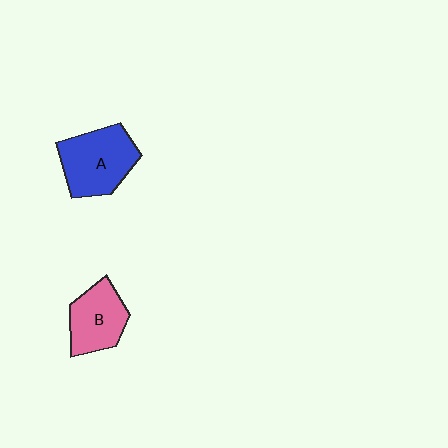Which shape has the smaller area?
Shape B (pink).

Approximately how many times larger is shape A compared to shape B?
Approximately 1.3 times.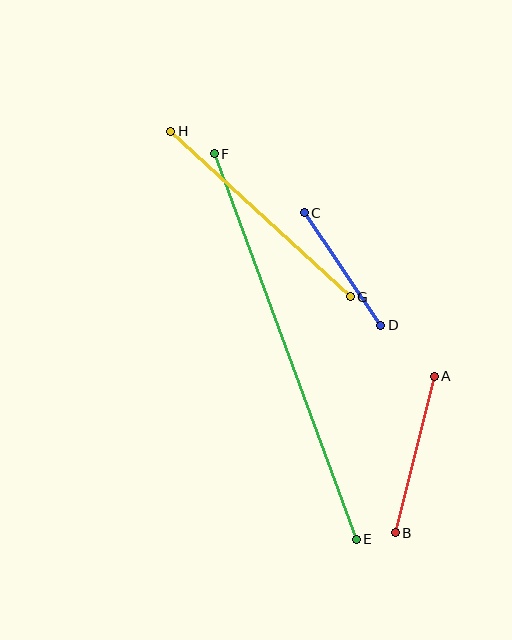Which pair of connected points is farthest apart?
Points E and F are farthest apart.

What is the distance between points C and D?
The distance is approximately 136 pixels.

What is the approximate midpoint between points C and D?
The midpoint is at approximately (342, 269) pixels.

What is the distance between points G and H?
The distance is approximately 244 pixels.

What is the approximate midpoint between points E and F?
The midpoint is at approximately (285, 346) pixels.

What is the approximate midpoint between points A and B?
The midpoint is at approximately (415, 455) pixels.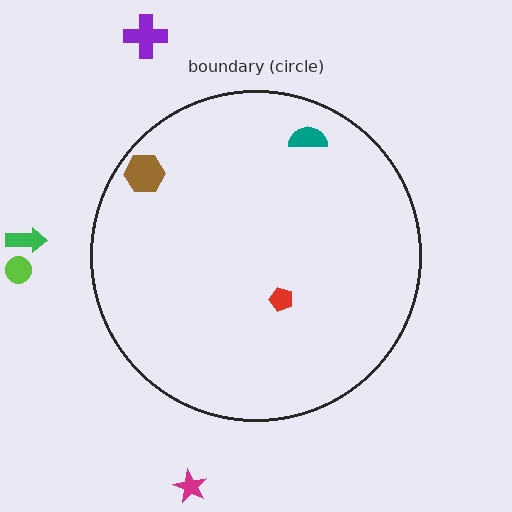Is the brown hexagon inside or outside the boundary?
Inside.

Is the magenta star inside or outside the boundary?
Outside.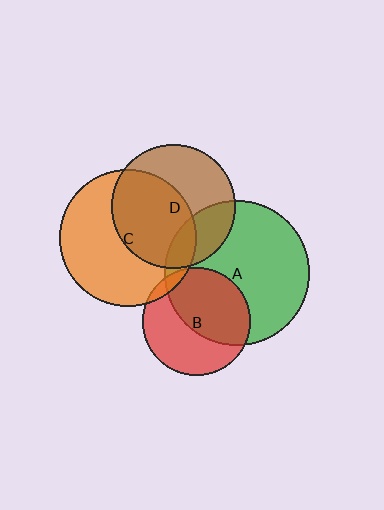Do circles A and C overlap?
Yes.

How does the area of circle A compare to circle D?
Approximately 1.4 times.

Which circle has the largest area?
Circle A (green).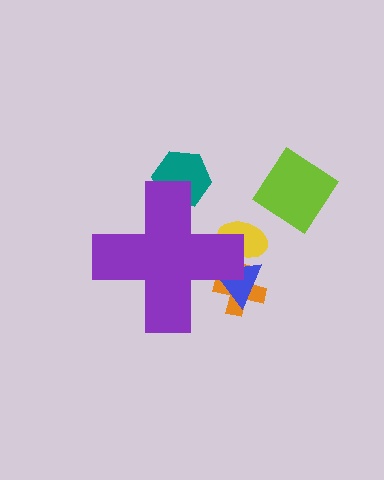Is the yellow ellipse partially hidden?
Yes, the yellow ellipse is partially hidden behind the purple cross.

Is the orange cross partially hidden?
Yes, the orange cross is partially hidden behind the purple cross.